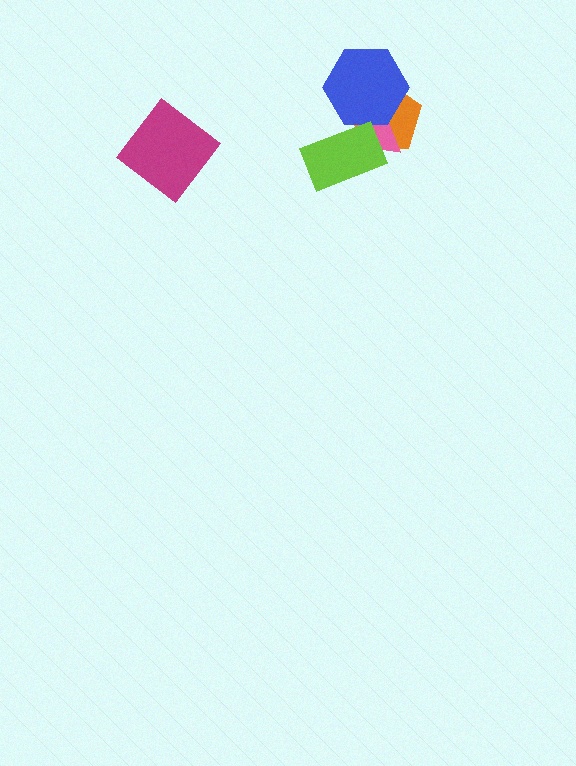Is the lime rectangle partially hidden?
No, no other shape covers it.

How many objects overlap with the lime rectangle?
3 objects overlap with the lime rectangle.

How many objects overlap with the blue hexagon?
3 objects overlap with the blue hexagon.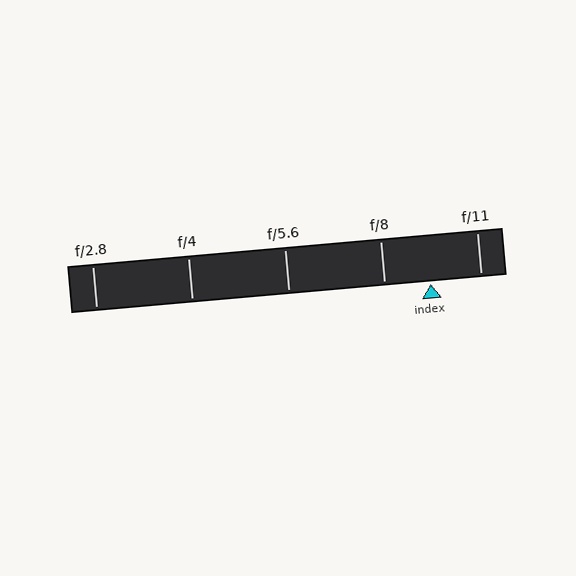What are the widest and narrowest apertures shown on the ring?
The widest aperture shown is f/2.8 and the narrowest is f/11.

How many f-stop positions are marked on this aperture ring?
There are 5 f-stop positions marked.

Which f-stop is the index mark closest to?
The index mark is closest to f/8.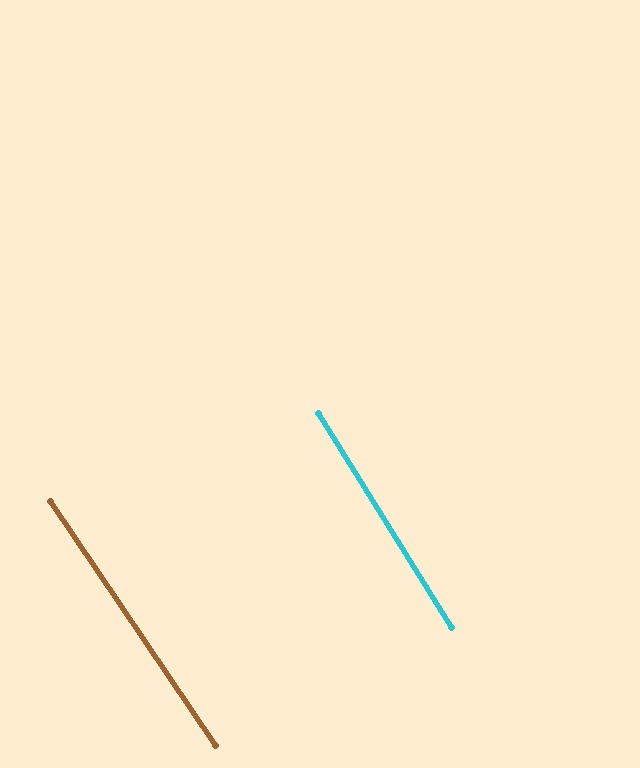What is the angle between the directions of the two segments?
Approximately 2 degrees.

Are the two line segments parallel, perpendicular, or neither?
Parallel — their directions differ by only 1.9°.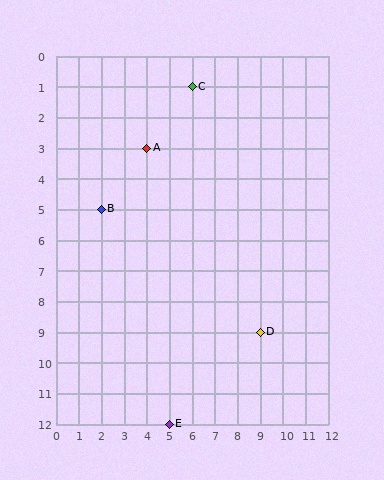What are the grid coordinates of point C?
Point C is at grid coordinates (6, 1).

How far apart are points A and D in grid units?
Points A and D are 5 columns and 6 rows apart (about 7.8 grid units diagonally).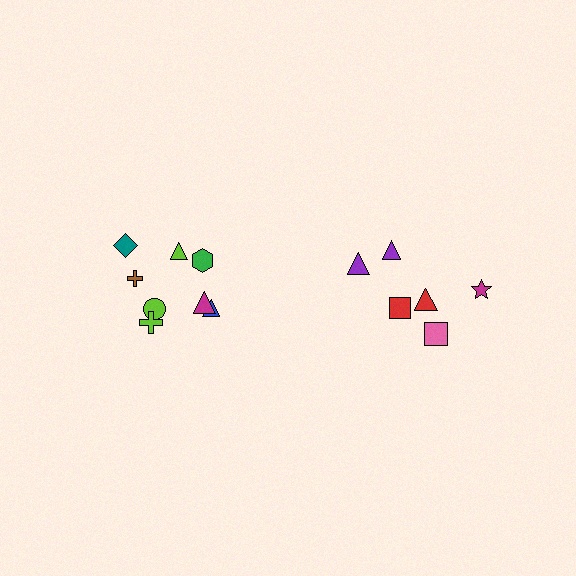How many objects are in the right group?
There are 6 objects.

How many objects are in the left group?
There are 8 objects.